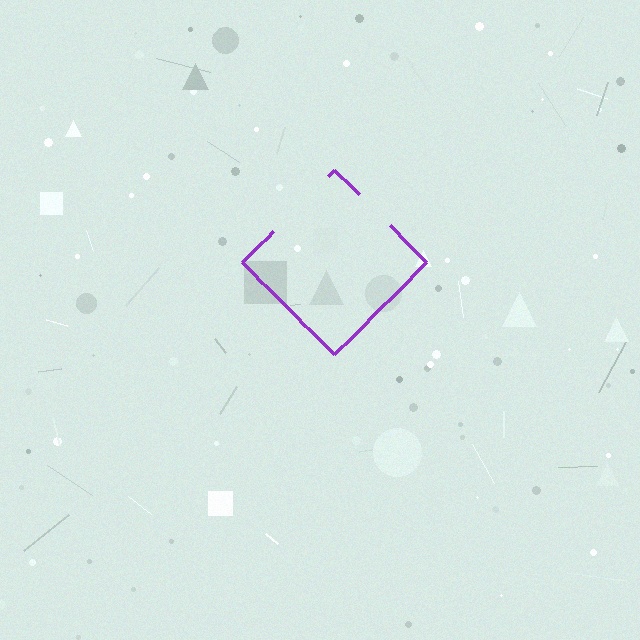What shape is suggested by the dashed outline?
The dashed outline suggests a diamond.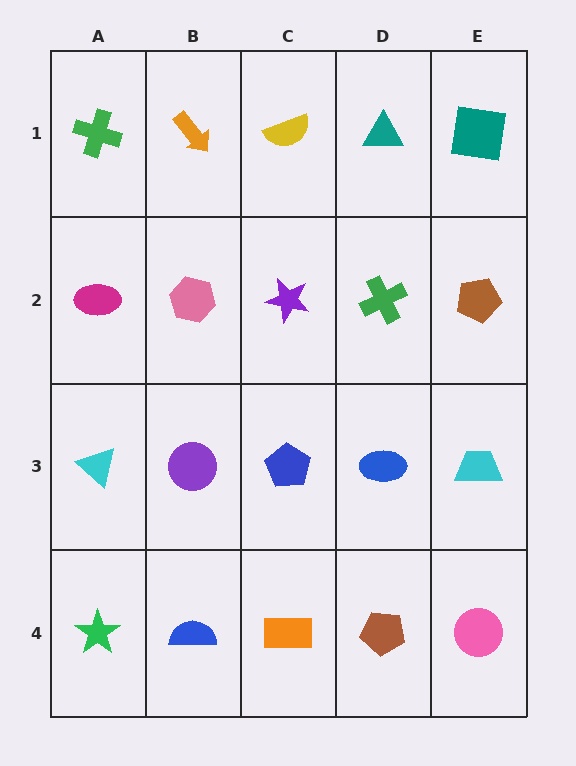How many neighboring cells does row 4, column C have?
3.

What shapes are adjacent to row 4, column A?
A cyan triangle (row 3, column A), a blue semicircle (row 4, column B).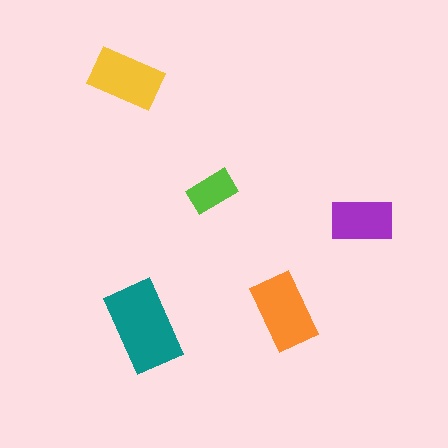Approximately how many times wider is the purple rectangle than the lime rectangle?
About 1.5 times wider.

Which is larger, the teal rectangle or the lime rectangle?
The teal one.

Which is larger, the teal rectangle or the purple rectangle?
The teal one.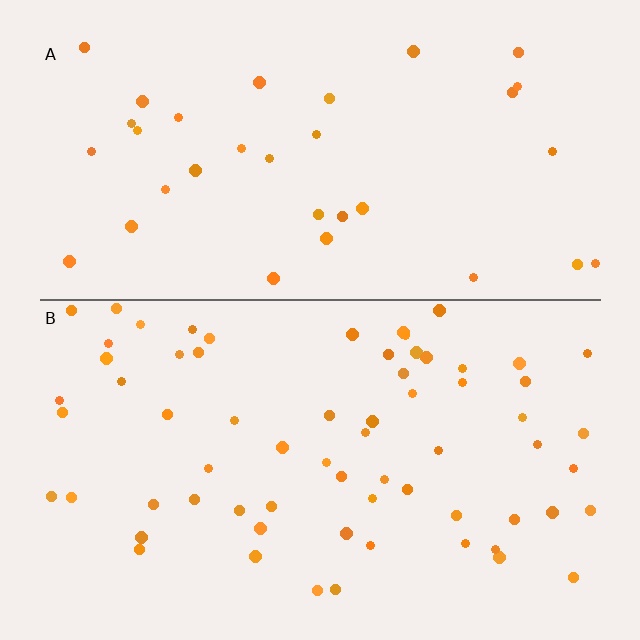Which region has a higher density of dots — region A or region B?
B (the bottom).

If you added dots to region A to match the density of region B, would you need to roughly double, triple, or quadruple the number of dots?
Approximately double.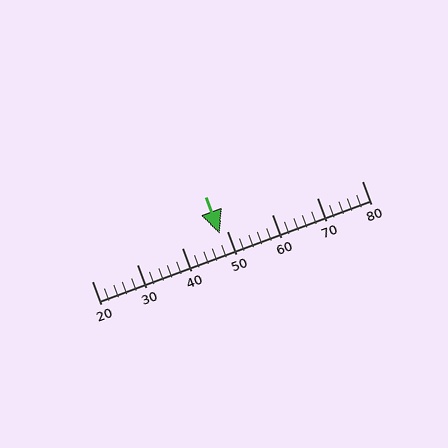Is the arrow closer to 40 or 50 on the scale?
The arrow is closer to 50.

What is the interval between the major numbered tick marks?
The major tick marks are spaced 10 units apart.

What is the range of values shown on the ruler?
The ruler shows values from 20 to 80.